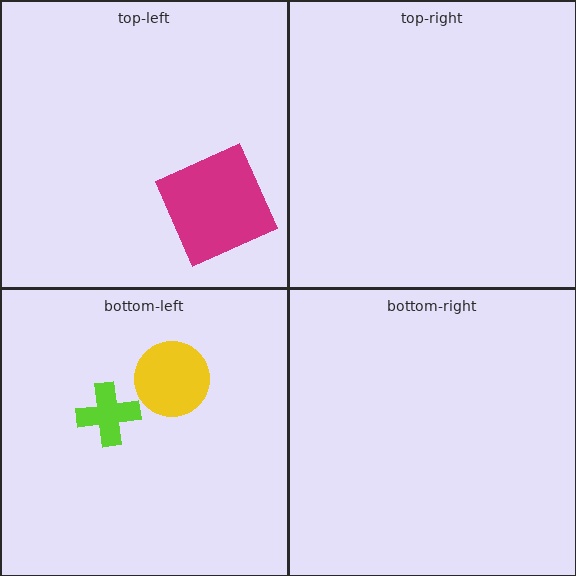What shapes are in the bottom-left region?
The lime cross, the yellow circle.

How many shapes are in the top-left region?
1.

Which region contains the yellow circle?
The bottom-left region.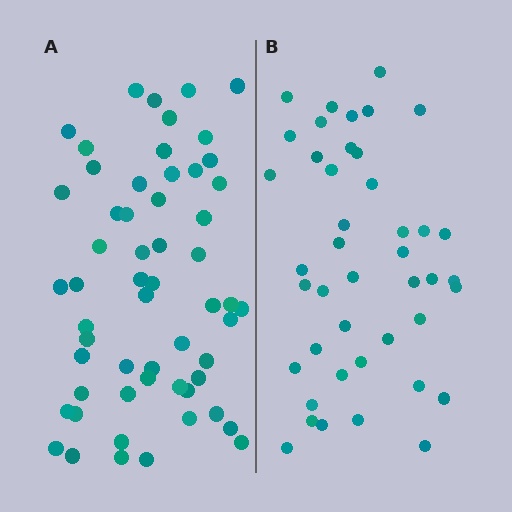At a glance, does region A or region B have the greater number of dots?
Region A (the left region) has more dots.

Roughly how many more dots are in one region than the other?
Region A has approximately 15 more dots than region B.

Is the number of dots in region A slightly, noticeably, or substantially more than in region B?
Region A has noticeably more, but not dramatically so. The ratio is roughly 1.3 to 1.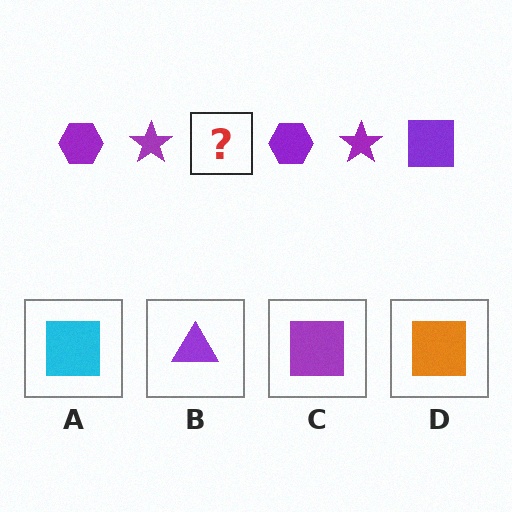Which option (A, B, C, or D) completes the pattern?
C.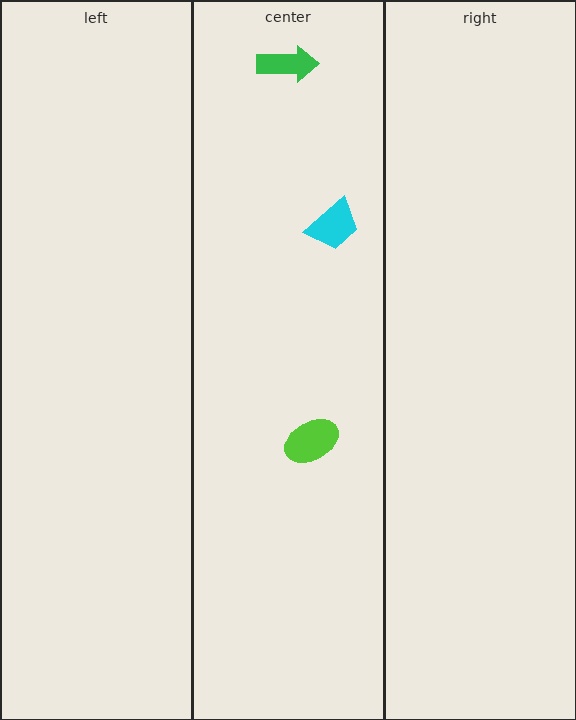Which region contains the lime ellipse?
The center region.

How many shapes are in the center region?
3.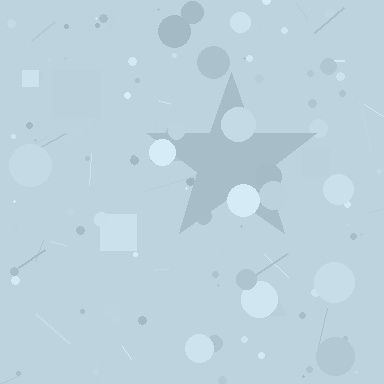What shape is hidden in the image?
A star is hidden in the image.